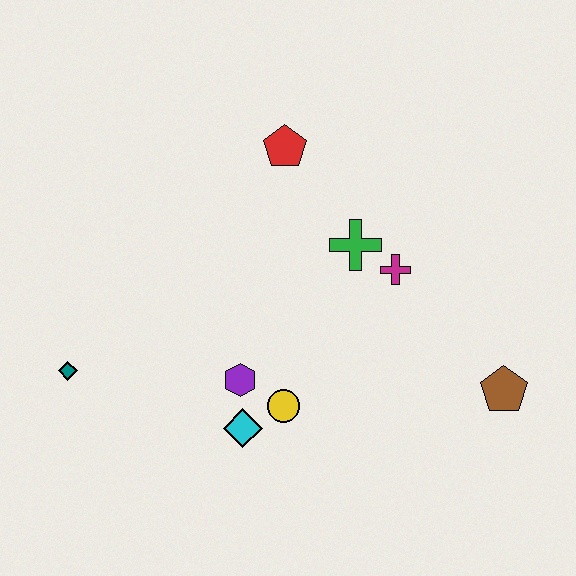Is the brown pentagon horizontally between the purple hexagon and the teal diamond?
No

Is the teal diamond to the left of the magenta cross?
Yes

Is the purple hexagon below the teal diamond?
Yes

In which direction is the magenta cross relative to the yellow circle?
The magenta cross is above the yellow circle.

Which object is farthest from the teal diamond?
The brown pentagon is farthest from the teal diamond.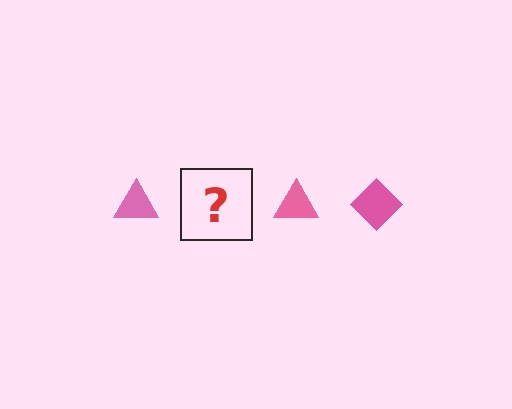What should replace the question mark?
The question mark should be replaced with a pink diamond.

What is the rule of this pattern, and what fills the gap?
The rule is that the pattern cycles through triangle, diamond shapes in pink. The gap should be filled with a pink diamond.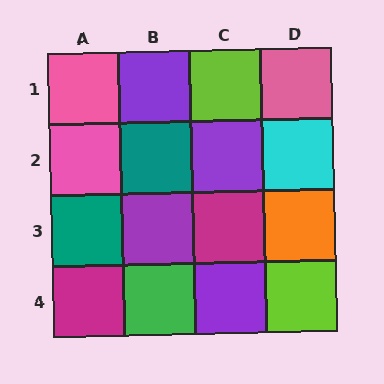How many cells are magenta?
2 cells are magenta.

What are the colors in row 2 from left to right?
Pink, teal, purple, cyan.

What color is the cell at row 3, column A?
Teal.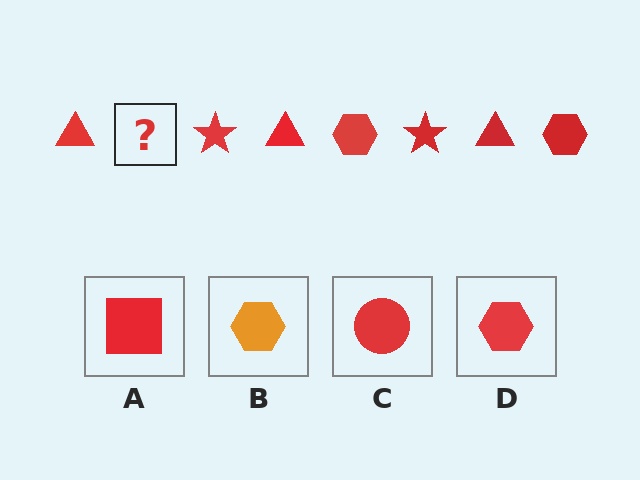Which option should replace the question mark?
Option D.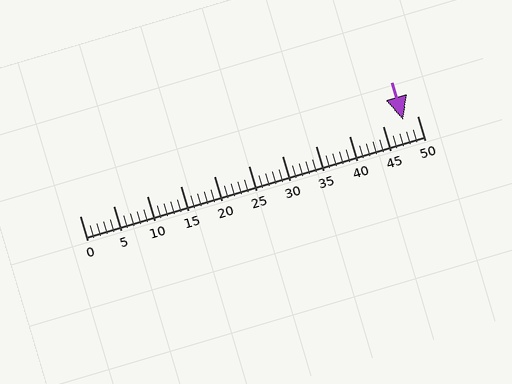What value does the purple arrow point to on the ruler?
The purple arrow points to approximately 48.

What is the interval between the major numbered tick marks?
The major tick marks are spaced 5 units apart.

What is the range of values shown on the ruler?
The ruler shows values from 0 to 50.